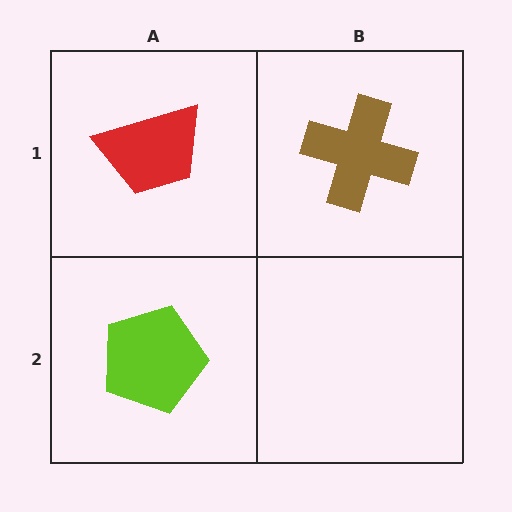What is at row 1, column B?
A brown cross.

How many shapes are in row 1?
2 shapes.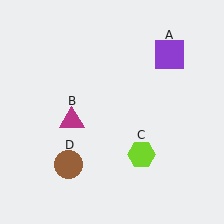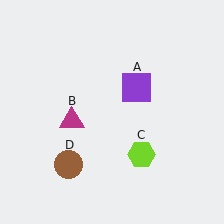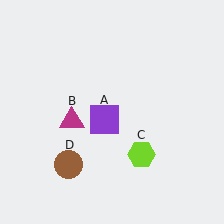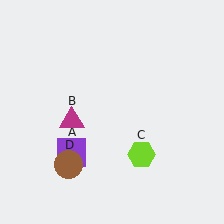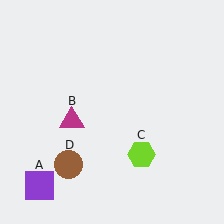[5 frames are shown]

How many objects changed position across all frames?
1 object changed position: purple square (object A).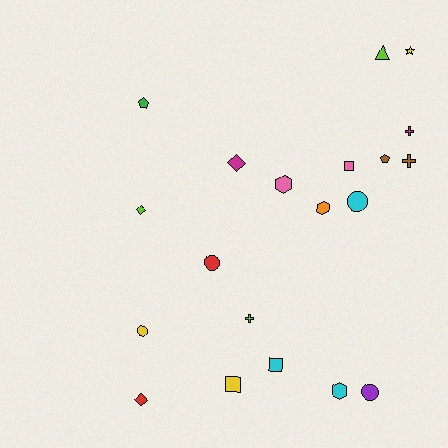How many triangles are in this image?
There is 1 triangle.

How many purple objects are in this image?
There is 1 purple object.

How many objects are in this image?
There are 20 objects.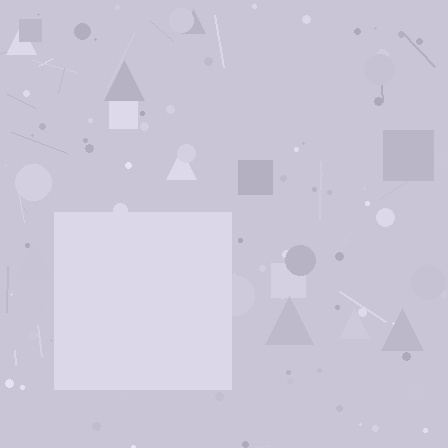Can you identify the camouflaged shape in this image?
The camouflaged shape is a square.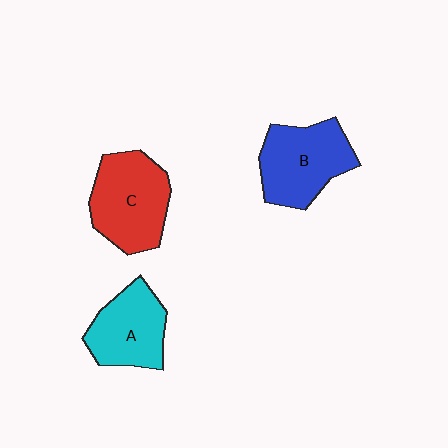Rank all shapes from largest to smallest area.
From largest to smallest: C (red), B (blue), A (cyan).